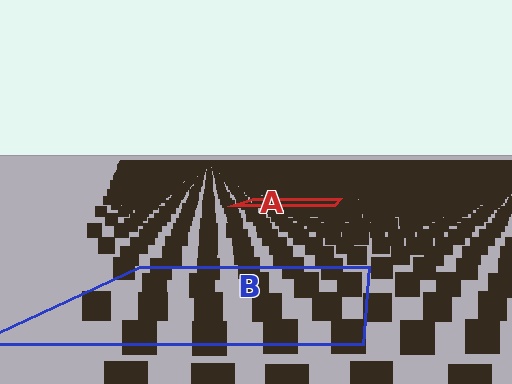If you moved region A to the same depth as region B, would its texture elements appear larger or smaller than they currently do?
They would appear larger. At a closer depth, the same texture elements are projected at a bigger on-screen size.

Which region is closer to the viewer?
Region B is closer. The texture elements there are larger and more spread out.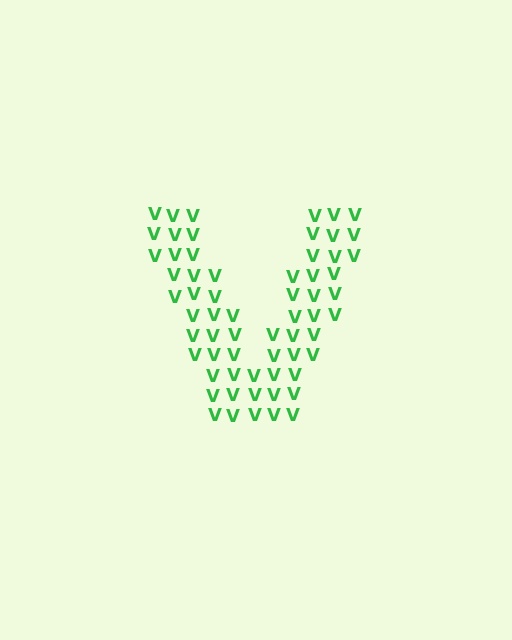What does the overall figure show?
The overall figure shows the letter V.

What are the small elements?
The small elements are letter V's.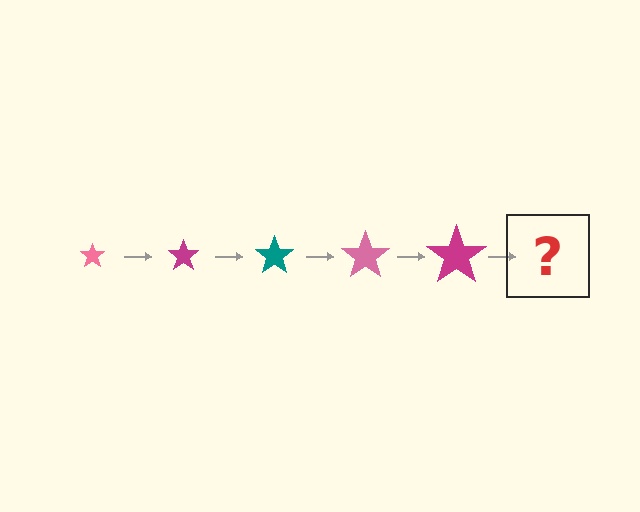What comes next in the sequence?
The next element should be a teal star, larger than the previous one.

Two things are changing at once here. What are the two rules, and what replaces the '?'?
The two rules are that the star grows larger each step and the color cycles through pink, magenta, and teal. The '?' should be a teal star, larger than the previous one.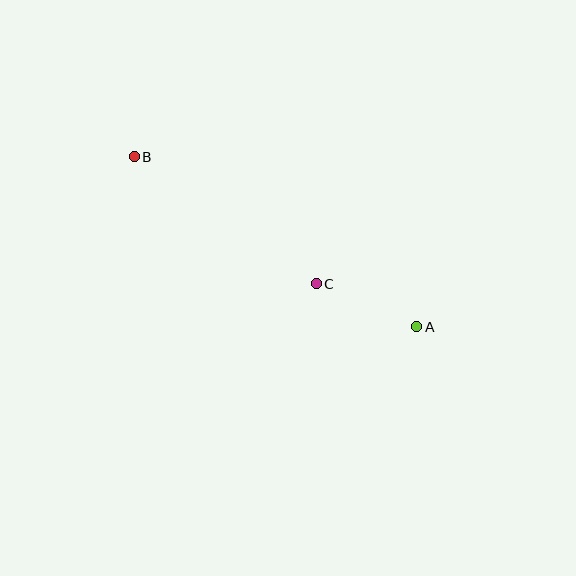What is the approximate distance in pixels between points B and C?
The distance between B and C is approximately 222 pixels.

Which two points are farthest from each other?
Points A and B are farthest from each other.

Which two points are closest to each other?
Points A and C are closest to each other.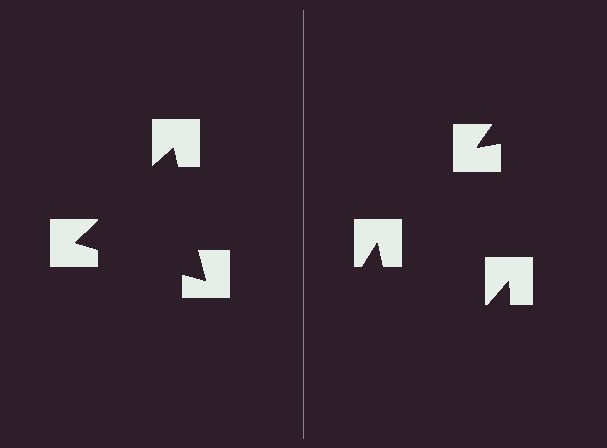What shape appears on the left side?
An illusory triangle.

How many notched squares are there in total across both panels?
6 — 3 on each side.